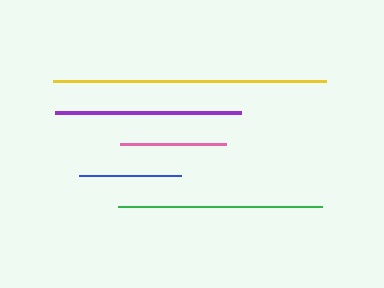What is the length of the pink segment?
The pink segment is approximately 106 pixels long.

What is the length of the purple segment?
The purple segment is approximately 186 pixels long.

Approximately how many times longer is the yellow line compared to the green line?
The yellow line is approximately 1.3 times the length of the green line.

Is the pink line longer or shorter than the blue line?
The pink line is longer than the blue line.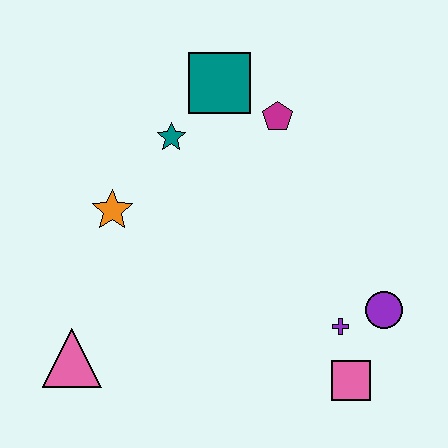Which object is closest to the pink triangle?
The orange star is closest to the pink triangle.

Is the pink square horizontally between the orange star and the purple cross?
No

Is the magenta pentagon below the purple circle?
No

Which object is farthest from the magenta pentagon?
The pink triangle is farthest from the magenta pentagon.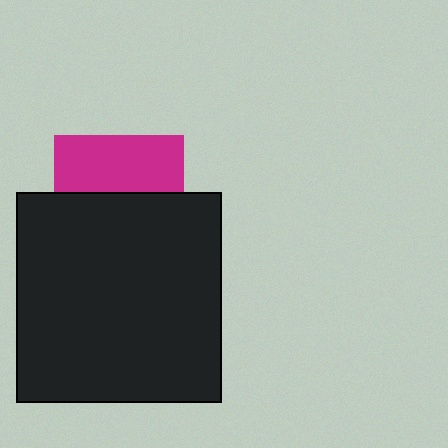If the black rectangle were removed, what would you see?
You would see the complete magenta square.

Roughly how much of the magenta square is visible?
A small part of it is visible (roughly 43%).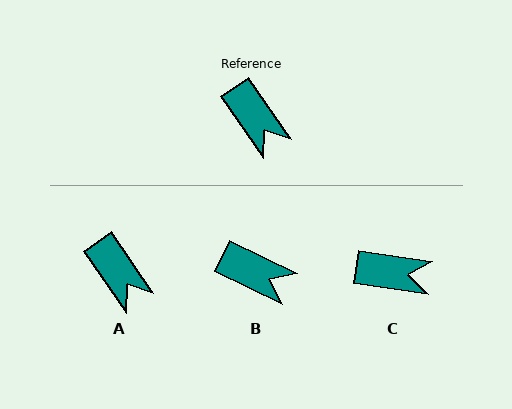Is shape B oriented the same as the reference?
No, it is off by about 30 degrees.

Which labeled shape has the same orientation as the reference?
A.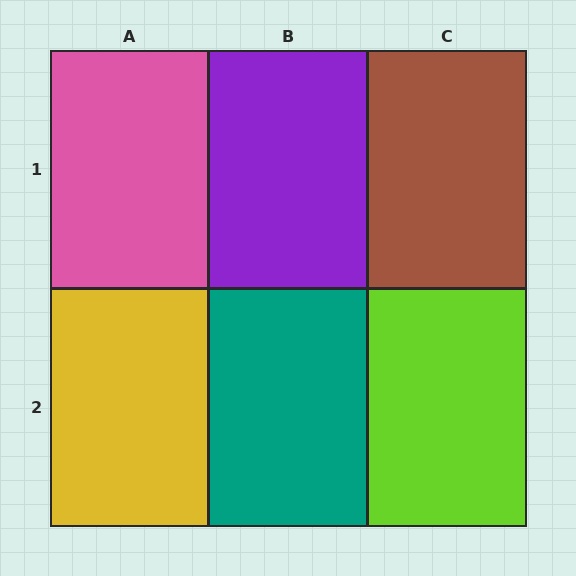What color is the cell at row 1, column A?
Pink.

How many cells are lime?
1 cell is lime.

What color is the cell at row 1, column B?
Purple.